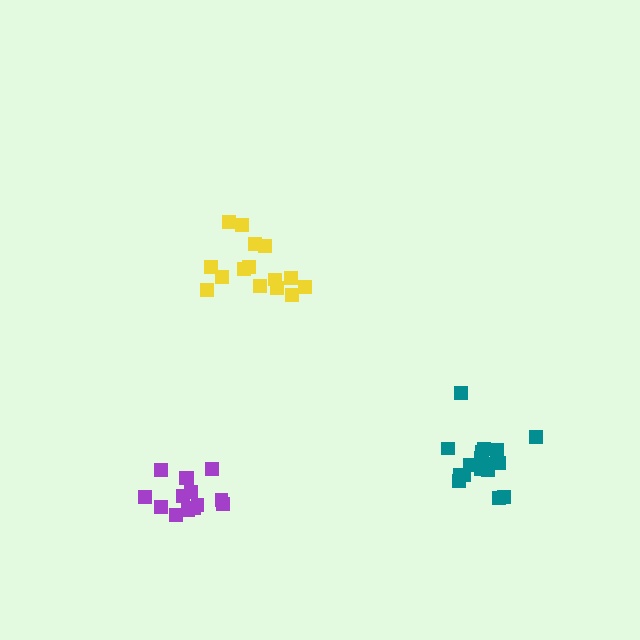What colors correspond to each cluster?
The clusters are colored: purple, yellow, teal.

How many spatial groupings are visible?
There are 3 spatial groupings.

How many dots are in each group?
Group 1: 14 dots, Group 2: 15 dots, Group 3: 17 dots (46 total).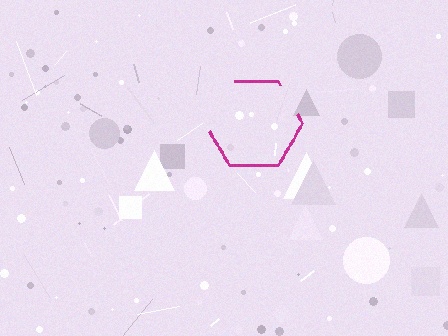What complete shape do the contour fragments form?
The contour fragments form a hexagon.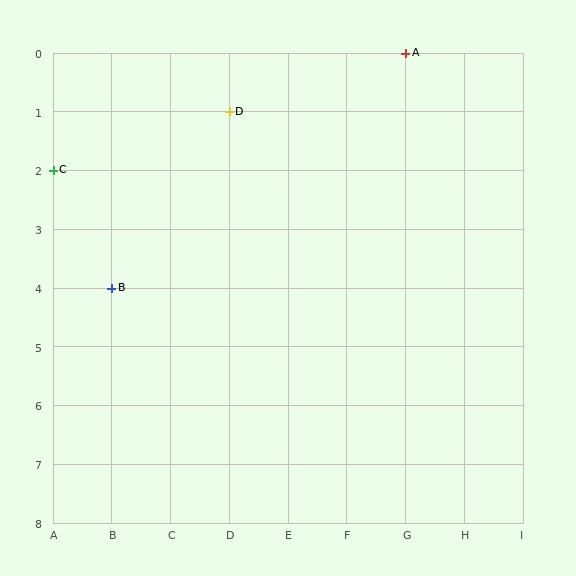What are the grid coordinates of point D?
Point D is at grid coordinates (D, 1).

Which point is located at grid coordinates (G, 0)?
Point A is at (G, 0).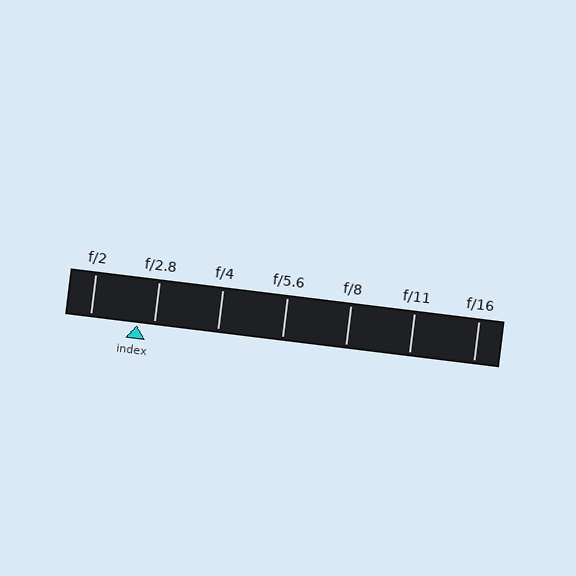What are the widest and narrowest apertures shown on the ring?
The widest aperture shown is f/2 and the narrowest is f/16.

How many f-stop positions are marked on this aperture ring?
There are 7 f-stop positions marked.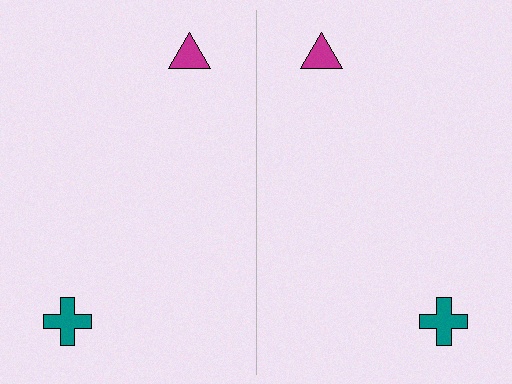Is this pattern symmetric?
Yes, this pattern has bilateral (reflection) symmetry.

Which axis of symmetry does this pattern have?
The pattern has a vertical axis of symmetry running through the center of the image.